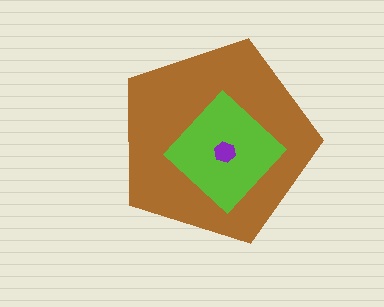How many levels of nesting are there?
3.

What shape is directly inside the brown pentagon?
The lime diamond.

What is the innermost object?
The purple hexagon.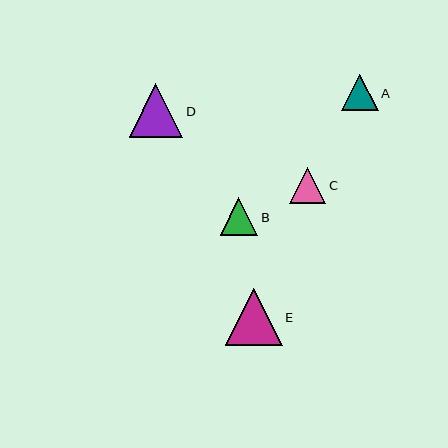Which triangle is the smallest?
Triangle C is the smallest with a size of approximately 36 pixels.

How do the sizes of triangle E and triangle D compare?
Triangle E and triangle D are approximately the same size.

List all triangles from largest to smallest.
From largest to smallest: E, D, B, A, C.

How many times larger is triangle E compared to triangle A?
Triangle E is approximately 1.6 times the size of triangle A.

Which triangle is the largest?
Triangle E is the largest with a size of approximately 57 pixels.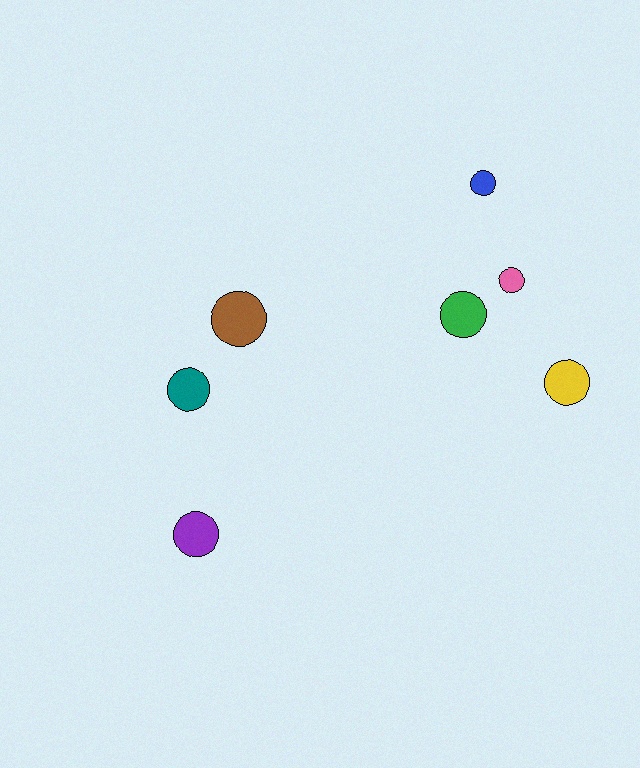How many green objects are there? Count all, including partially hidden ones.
There is 1 green object.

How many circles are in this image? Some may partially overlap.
There are 7 circles.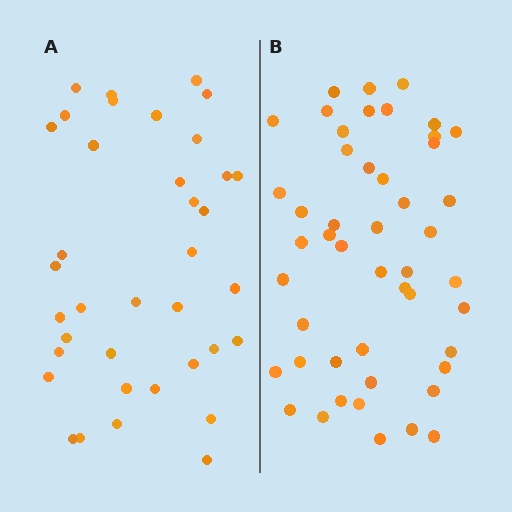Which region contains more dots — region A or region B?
Region B (the right region) has more dots.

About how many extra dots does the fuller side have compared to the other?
Region B has roughly 12 or so more dots than region A.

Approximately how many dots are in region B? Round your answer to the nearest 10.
About 50 dots. (The exact count is 48, which rounds to 50.)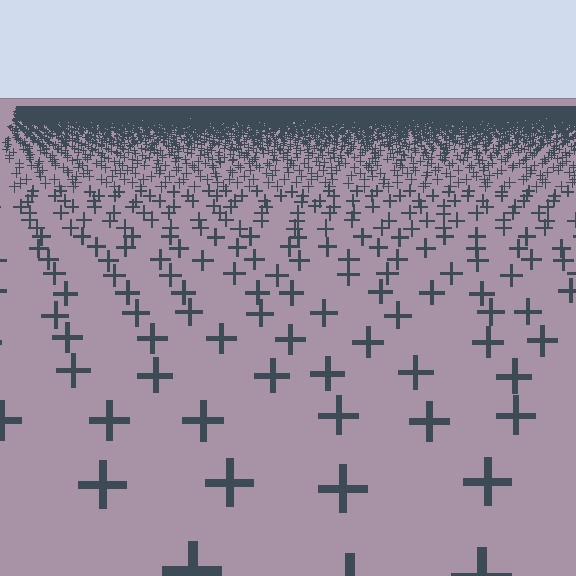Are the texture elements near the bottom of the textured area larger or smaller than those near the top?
Larger. Near the bottom, elements are closer to the viewer and appear at a bigger on-screen size.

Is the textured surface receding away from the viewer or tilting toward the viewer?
The surface is receding away from the viewer. Texture elements get smaller and denser toward the top.